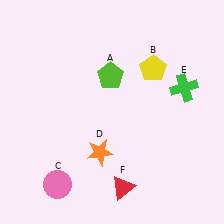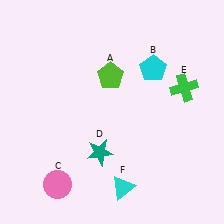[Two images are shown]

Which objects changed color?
B changed from yellow to cyan. D changed from orange to teal. F changed from red to cyan.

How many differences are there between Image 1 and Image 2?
There are 3 differences between the two images.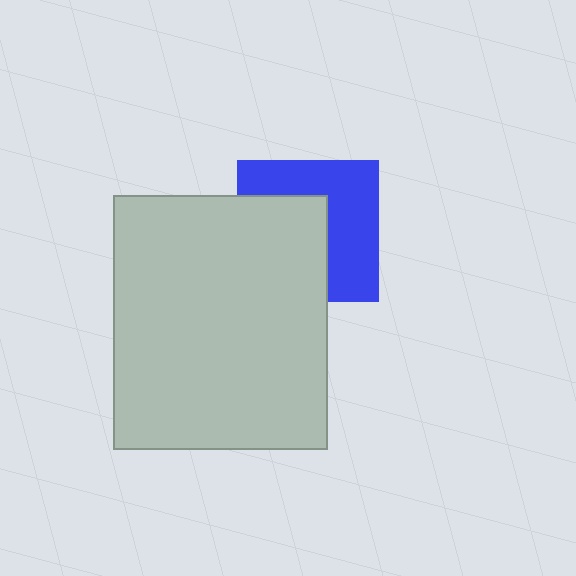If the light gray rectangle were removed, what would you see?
You would see the complete blue square.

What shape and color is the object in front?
The object in front is a light gray rectangle.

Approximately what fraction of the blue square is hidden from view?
Roughly 47% of the blue square is hidden behind the light gray rectangle.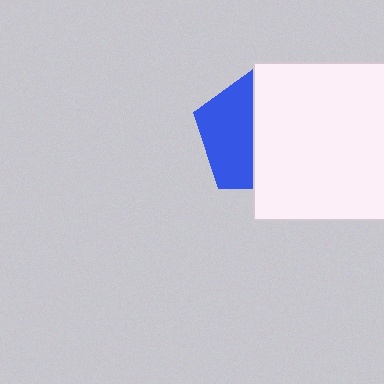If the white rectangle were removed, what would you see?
You would see the complete blue pentagon.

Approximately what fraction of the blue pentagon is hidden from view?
Roughly 55% of the blue pentagon is hidden behind the white rectangle.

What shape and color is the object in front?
The object in front is a white rectangle.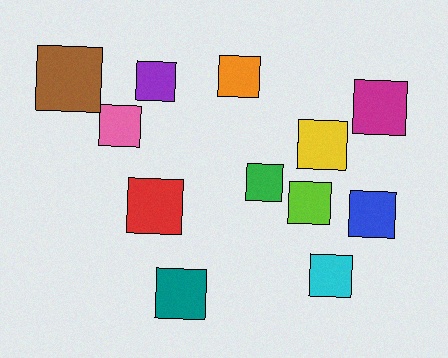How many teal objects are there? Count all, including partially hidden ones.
There is 1 teal object.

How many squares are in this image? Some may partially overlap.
There are 12 squares.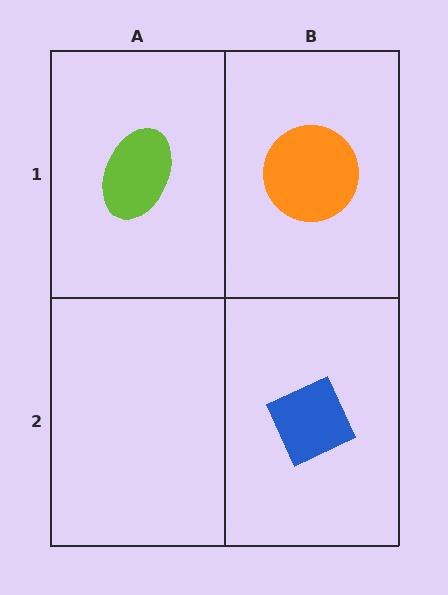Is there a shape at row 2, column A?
No, that cell is empty.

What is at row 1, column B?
An orange circle.